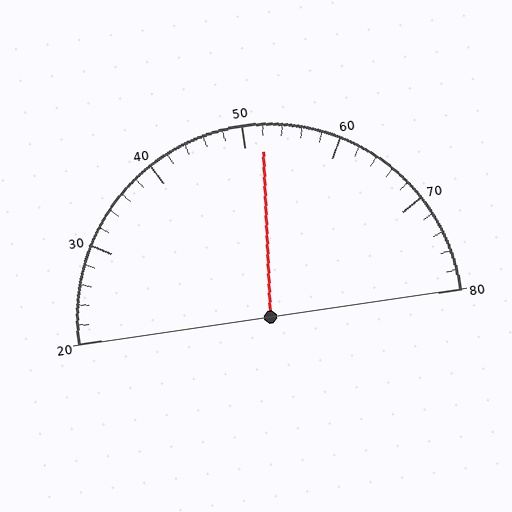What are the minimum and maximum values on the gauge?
The gauge ranges from 20 to 80.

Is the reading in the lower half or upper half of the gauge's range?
The reading is in the upper half of the range (20 to 80).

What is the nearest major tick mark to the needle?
The nearest major tick mark is 50.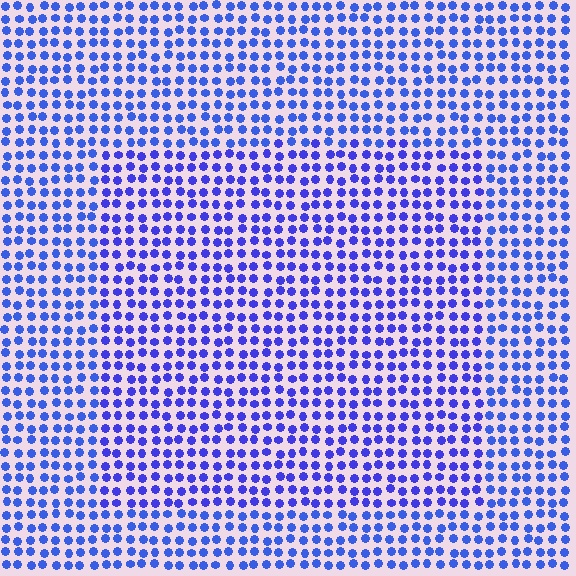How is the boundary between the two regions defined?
The boundary is defined purely by a slight shift in hue (about 15 degrees). Spacing, size, and orientation are identical on both sides.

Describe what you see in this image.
The image is filled with small blue elements in a uniform arrangement. A rectangle-shaped region is visible where the elements are tinted to a slightly different hue, forming a subtle color boundary.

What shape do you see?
I see a rectangle.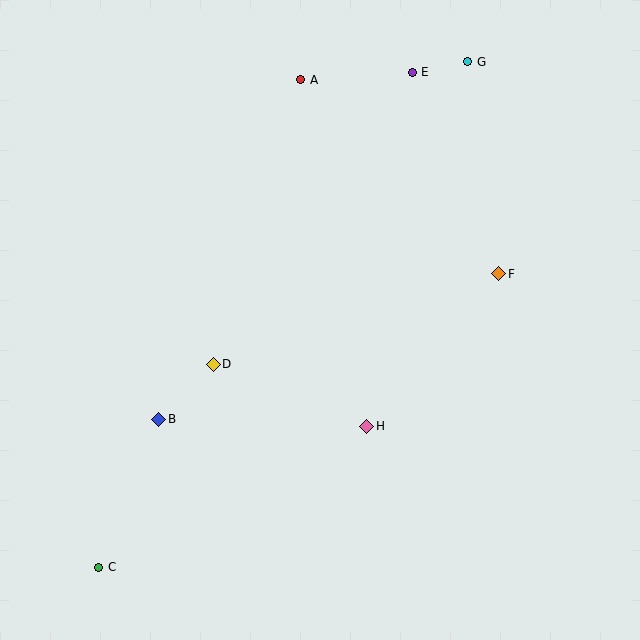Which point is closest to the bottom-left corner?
Point C is closest to the bottom-left corner.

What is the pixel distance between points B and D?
The distance between B and D is 78 pixels.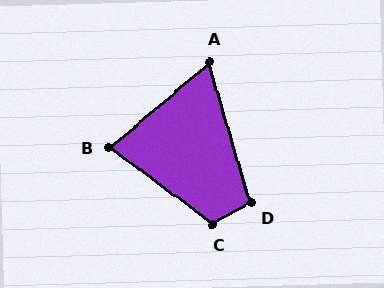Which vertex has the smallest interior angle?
A, at approximately 66 degrees.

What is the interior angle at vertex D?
Approximately 103 degrees (obtuse).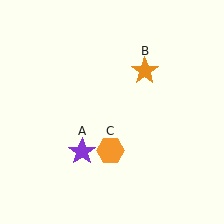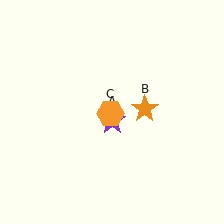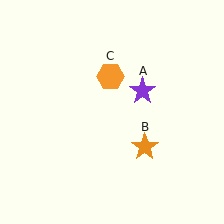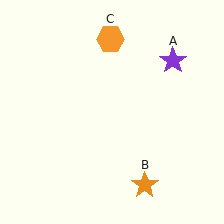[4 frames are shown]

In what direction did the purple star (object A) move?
The purple star (object A) moved up and to the right.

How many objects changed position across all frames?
3 objects changed position: purple star (object A), orange star (object B), orange hexagon (object C).